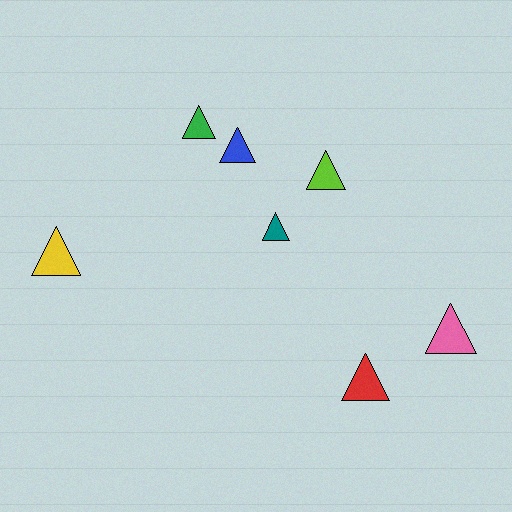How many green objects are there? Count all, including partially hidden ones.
There is 1 green object.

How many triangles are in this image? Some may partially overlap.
There are 7 triangles.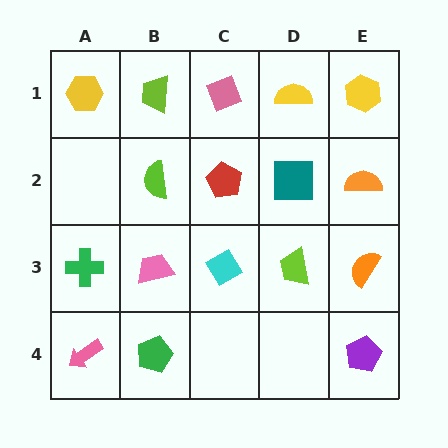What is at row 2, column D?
A teal square.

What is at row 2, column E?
An orange semicircle.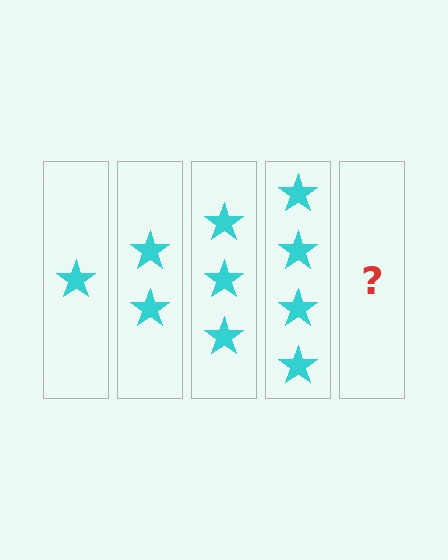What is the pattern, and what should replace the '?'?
The pattern is that each step adds one more star. The '?' should be 5 stars.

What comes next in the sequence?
The next element should be 5 stars.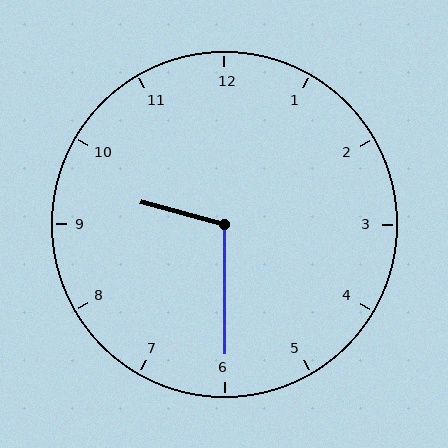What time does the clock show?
9:30.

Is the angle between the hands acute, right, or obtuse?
It is obtuse.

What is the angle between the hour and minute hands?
Approximately 105 degrees.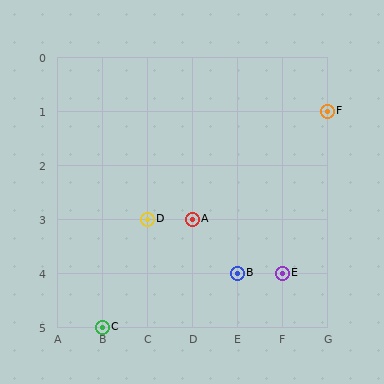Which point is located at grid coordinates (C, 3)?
Point D is at (C, 3).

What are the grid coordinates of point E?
Point E is at grid coordinates (F, 4).